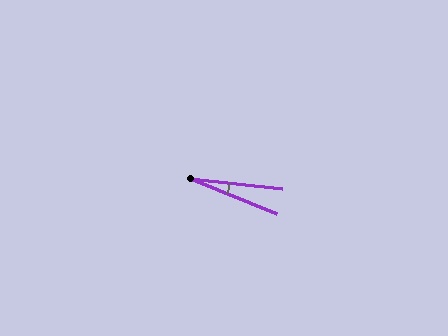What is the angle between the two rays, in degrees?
Approximately 16 degrees.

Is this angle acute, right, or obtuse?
It is acute.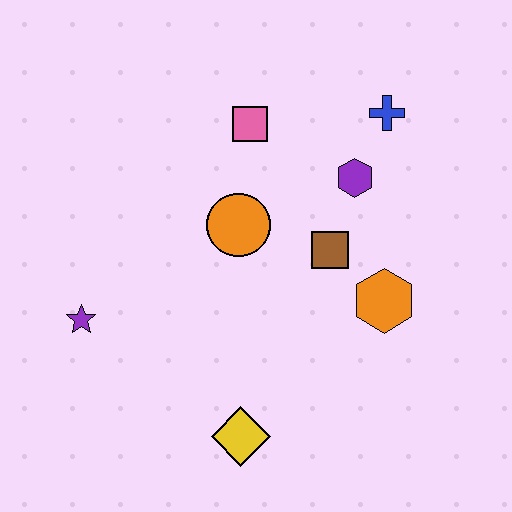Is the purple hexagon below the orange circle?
No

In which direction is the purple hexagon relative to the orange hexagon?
The purple hexagon is above the orange hexagon.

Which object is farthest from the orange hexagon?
The purple star is farthest from the orange hexagon.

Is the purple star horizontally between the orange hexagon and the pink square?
No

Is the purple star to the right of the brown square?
No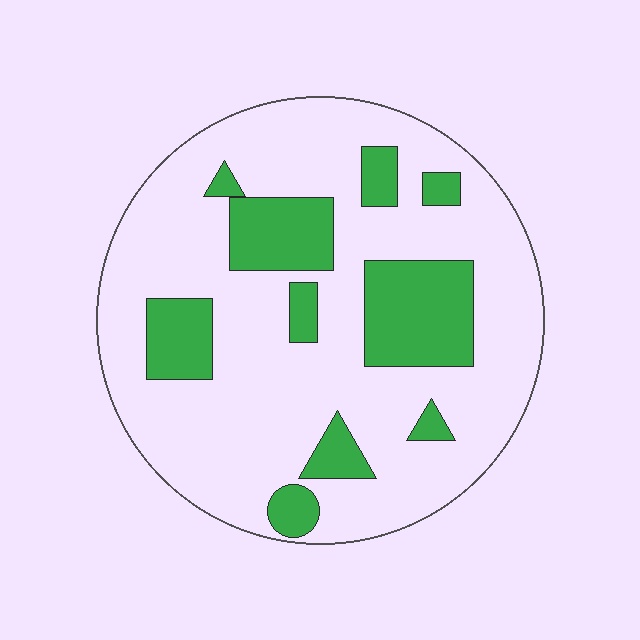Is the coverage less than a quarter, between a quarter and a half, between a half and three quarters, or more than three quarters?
Less than a quarter.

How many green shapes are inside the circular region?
10.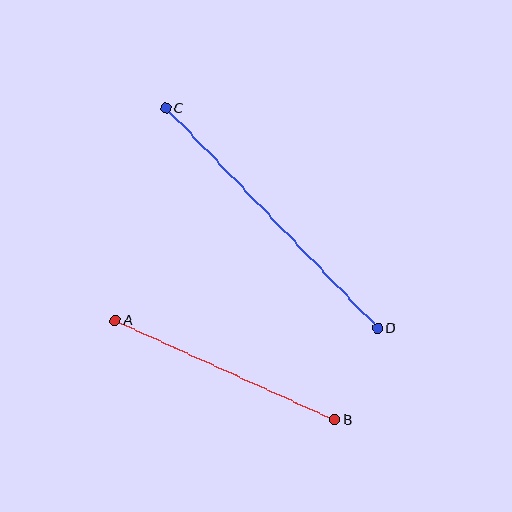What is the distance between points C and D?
The distance is approximately 305 pixels.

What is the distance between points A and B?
The distance is approximately 241 pixels.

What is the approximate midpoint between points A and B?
The midpoint is at approximately (225, 370) pixels.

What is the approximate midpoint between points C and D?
The midpoint is at approximately (272, 218) pixels.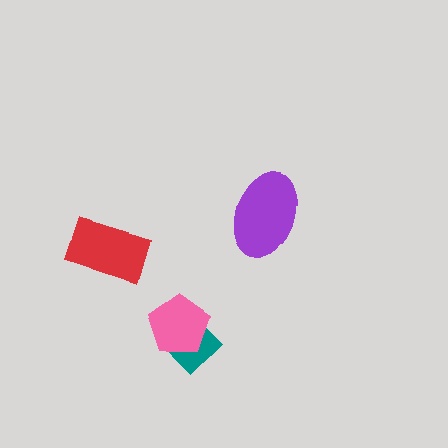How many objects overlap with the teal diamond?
1 object overlaps with the teal diamond.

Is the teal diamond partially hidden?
Yes, it is partially covered by another shape.